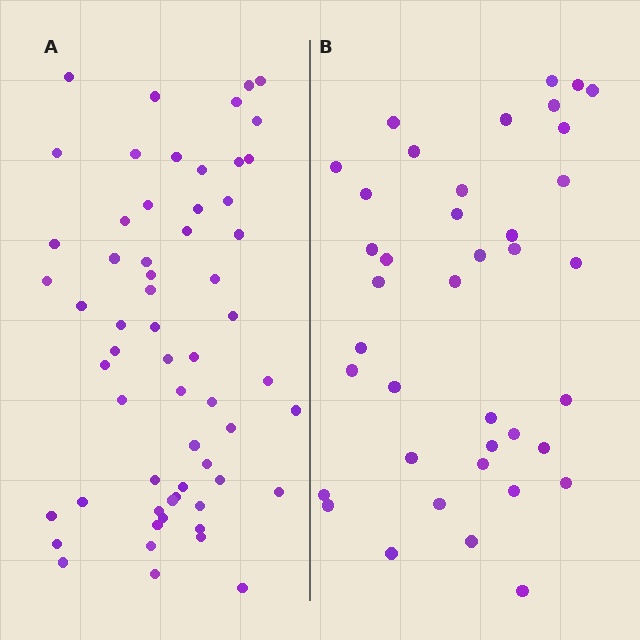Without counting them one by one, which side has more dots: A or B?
Region A (the left region) has more dots.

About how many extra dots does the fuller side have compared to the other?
Region A has approximately 20 more dots than region B.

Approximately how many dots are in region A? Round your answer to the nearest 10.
About 60 dots.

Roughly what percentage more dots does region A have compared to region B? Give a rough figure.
About 55% more.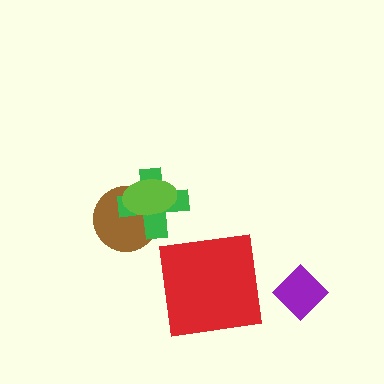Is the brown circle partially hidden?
Yes, it is partially covered by another shape.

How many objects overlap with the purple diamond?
0 objects overlap with the purple diamond.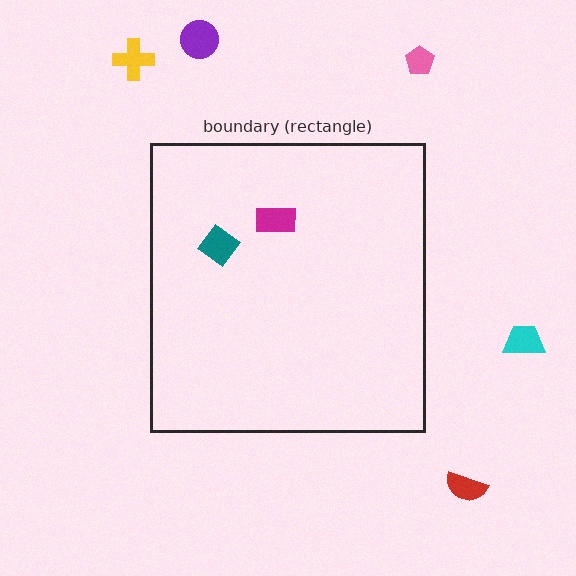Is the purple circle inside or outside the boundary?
Outside.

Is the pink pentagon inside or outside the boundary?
Outside.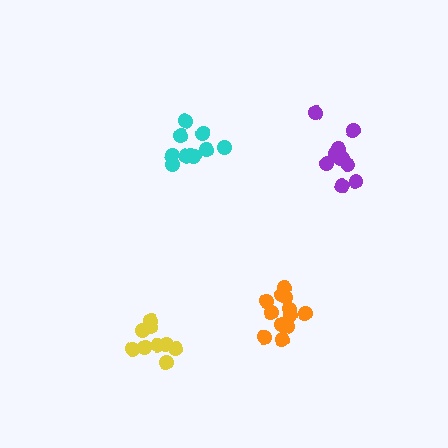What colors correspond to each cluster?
The clusters are colored: yellow, orange, purple, cyan.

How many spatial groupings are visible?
There are 4 spatial groupings.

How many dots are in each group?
Group 1: 9 dots, Group 2: 12 dots, Group 3: 10 dots, Group 4: 10 dots (41 total).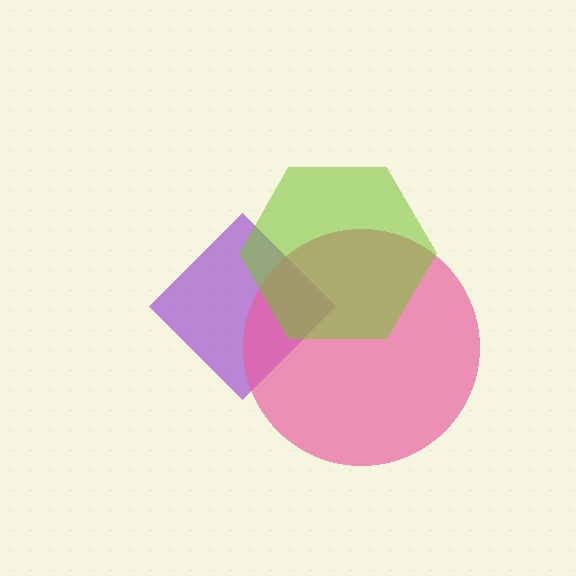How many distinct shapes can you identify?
There are 3 distinct shapes: a purple diamond, a pink circle, a lime hexagon.